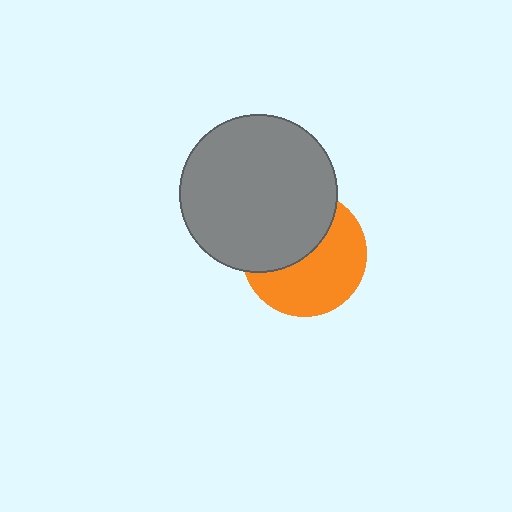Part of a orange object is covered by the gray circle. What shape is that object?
It is a circle.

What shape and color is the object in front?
The object in front is a gray circle.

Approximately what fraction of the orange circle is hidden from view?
Roughly 45% of the orange circle is hidden behind the gray circle.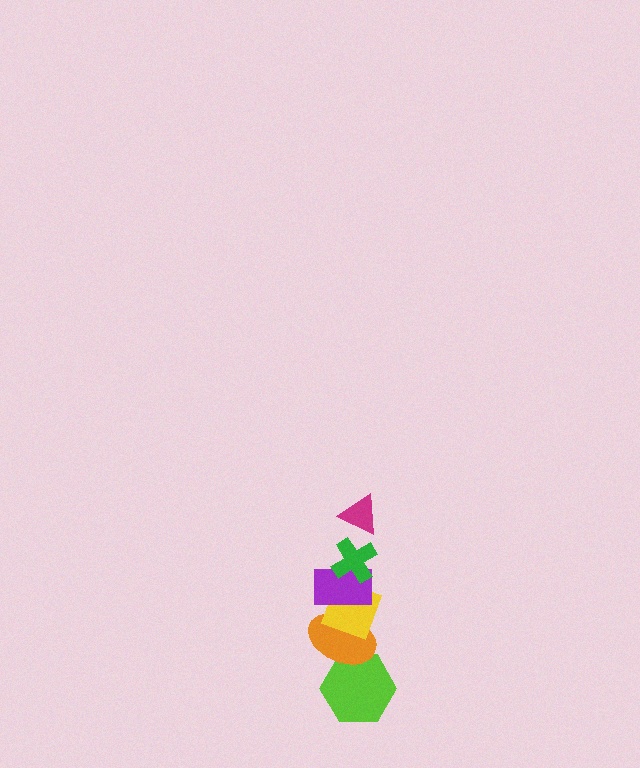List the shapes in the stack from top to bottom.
From top to bottom: the magenta triangle, the green cross, the purple rectangle, the yellow diamond, the orange ellipse, the lime hexagon.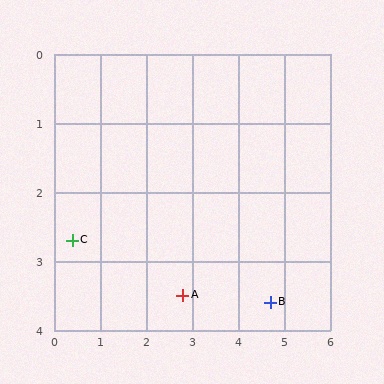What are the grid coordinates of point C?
Point C is at approximately (0.4, 2.7).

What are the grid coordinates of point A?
Point A is at approximately (2.8, 3.5).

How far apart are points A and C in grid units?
Points A and C are about 2.5 grid units apart.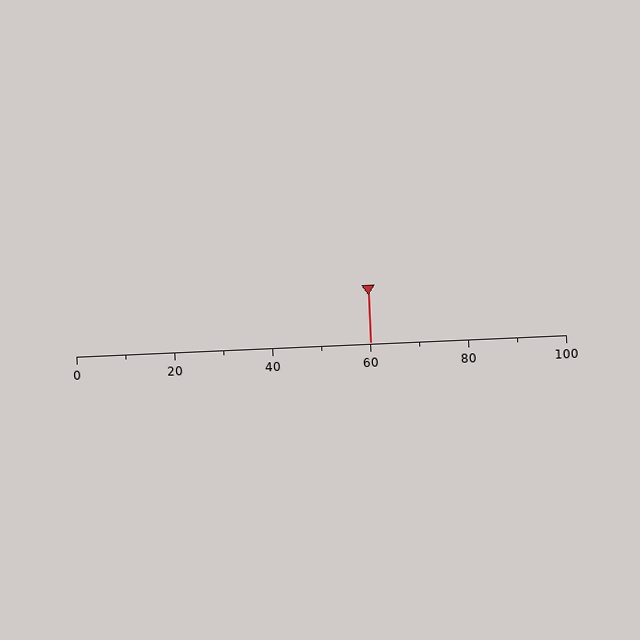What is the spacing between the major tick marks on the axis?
The major ticks are spaced 20 apart.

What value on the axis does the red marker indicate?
The marker indicates approximately 60.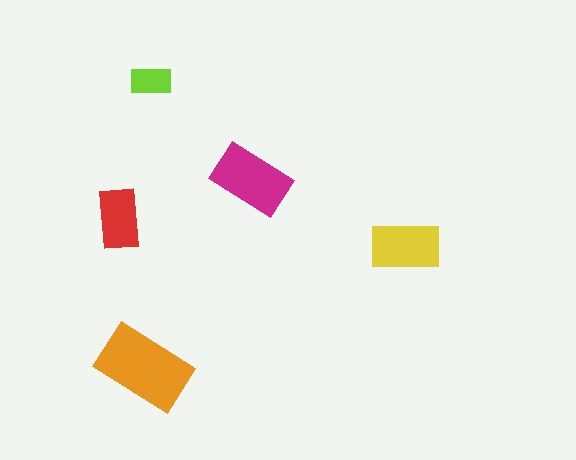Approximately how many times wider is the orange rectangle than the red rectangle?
About 1.5 times wider.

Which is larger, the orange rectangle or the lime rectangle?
The orange one.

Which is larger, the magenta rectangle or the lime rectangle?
The magenta one.